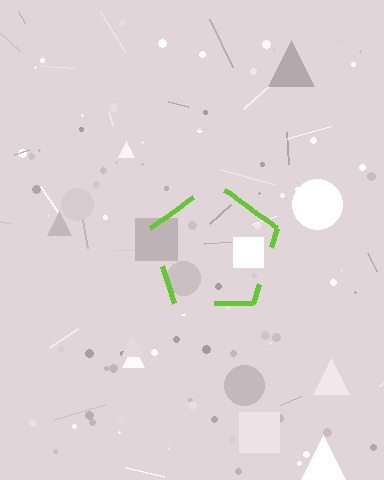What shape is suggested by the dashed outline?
The dashed outline suggests a pentagon.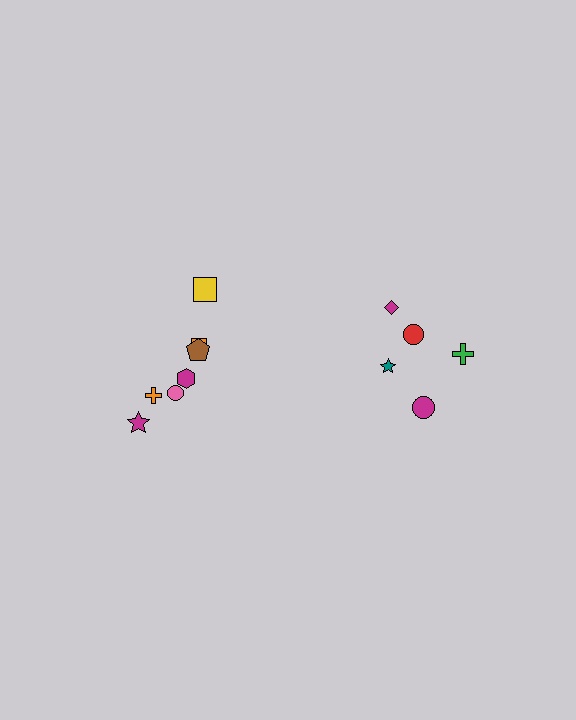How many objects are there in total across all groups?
There are 12 objects.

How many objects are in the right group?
There are 5 objects.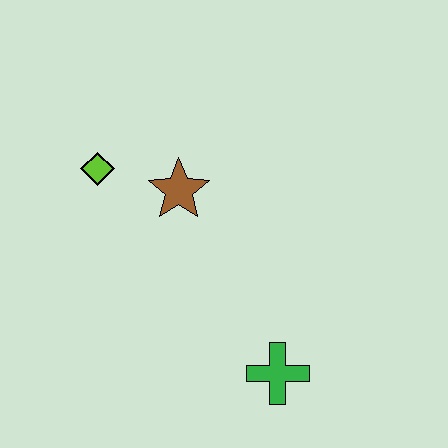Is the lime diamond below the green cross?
No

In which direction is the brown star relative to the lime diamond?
The brown star is to the right of the lime diamond.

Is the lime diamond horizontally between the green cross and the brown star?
No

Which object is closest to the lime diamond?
The brown star is closest to the lime diamond.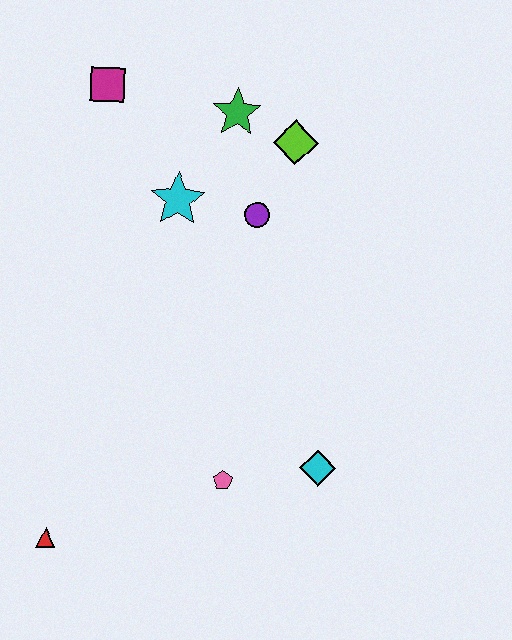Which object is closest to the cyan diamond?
The pink pentagon is closest to the cyan diamond.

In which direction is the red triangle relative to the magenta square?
The red triangle is below the magenta square.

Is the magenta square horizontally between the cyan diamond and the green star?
No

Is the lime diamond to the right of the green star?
Yes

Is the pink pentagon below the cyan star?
Yes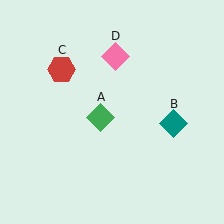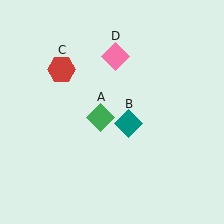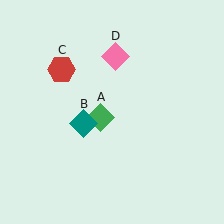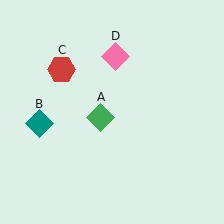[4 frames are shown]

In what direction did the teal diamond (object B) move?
The teal diamond (object B) moved left.